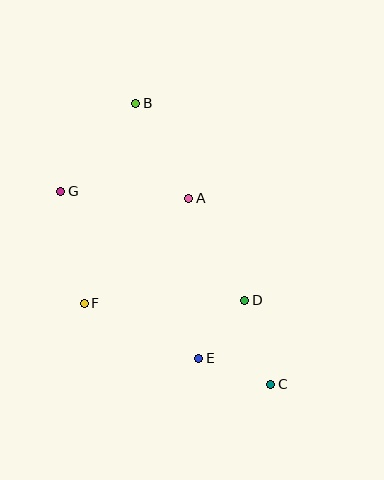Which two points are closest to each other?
Points D and E are closest to each other.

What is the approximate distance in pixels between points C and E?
The distance between C and E is approximately 77 pixels.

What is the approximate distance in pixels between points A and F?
The distance between A and F is approximately 148 pixels.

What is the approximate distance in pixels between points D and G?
The distance between D and G is approximately 214 pixels.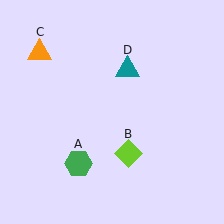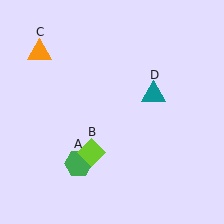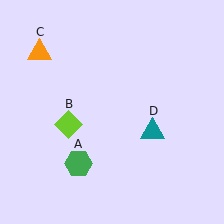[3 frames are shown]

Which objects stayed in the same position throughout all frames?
Green hexagon (object A) and orange triangle (object C) remained stationary.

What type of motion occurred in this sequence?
The lime diamond (object B), teal triangle (object D) rotated clockwise around the center of the scene.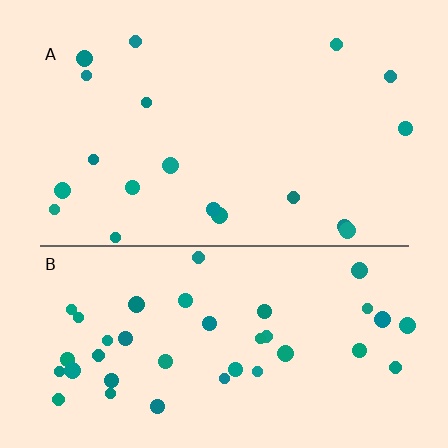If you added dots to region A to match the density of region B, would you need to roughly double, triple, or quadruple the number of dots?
Approximately double.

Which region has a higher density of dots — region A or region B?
B (the bottom).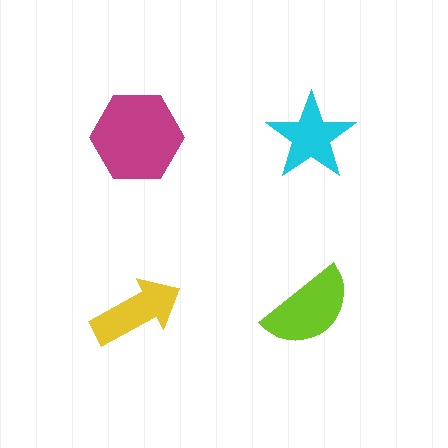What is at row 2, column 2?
A lime semicircle.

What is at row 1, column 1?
A magenta hexagon.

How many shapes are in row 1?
2 shapes.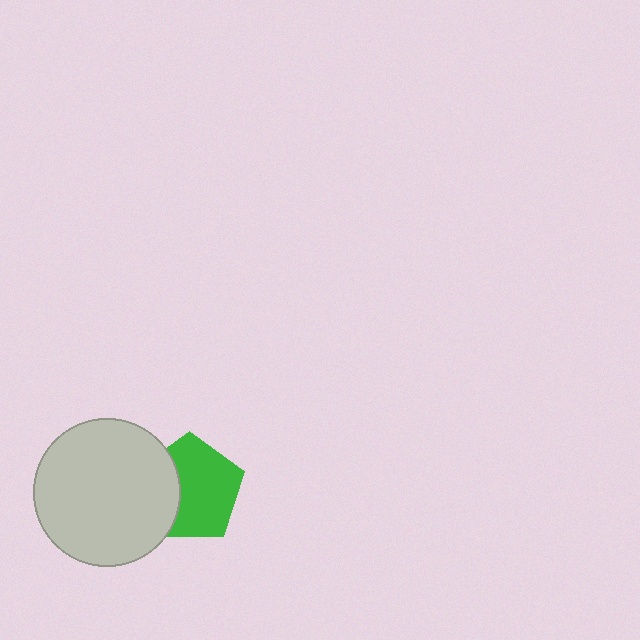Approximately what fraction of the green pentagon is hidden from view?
Roughly 33% of the green pentagon is hidden behind the light gray circle.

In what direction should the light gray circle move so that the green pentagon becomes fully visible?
The light gray circle should move left. That is the shortest direction to clear the overlap and leave the green pentagon fully visible.